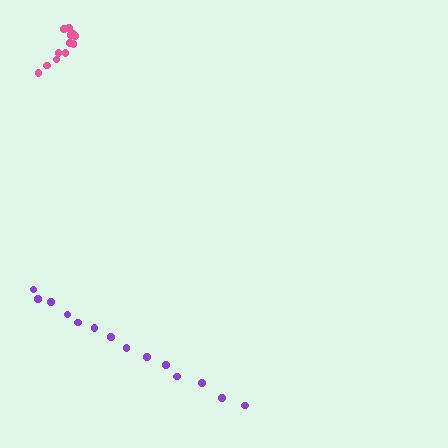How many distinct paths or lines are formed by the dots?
There are 2 distinct paths.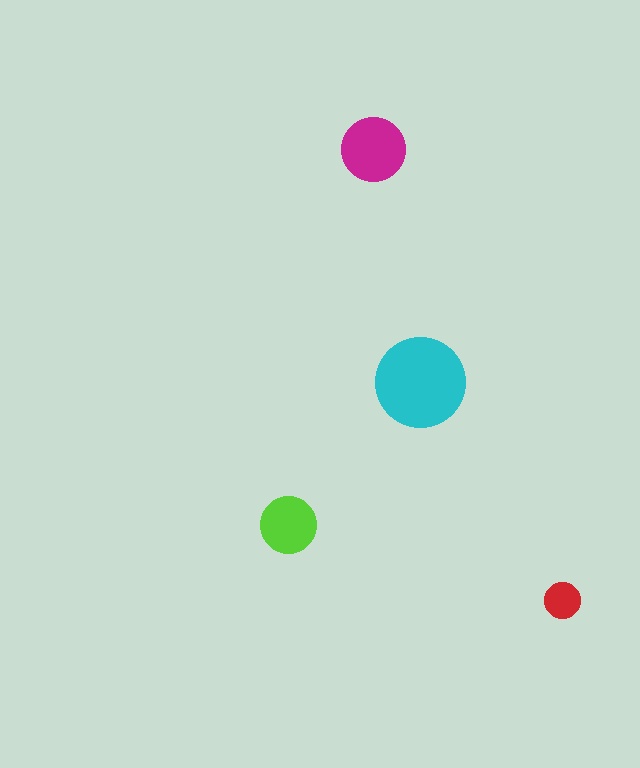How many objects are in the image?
There are 4 objects in the image.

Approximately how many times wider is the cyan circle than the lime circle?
About 1.5 times wider.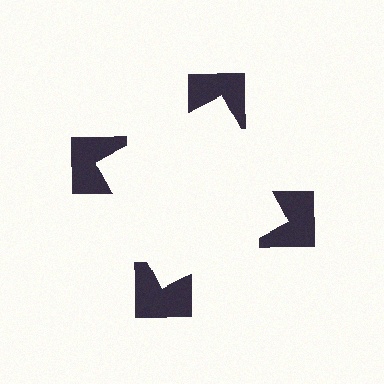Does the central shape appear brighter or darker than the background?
It typically appears slightly brighter than the background, even though no actual brightness change is drawn.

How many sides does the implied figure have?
4 sides.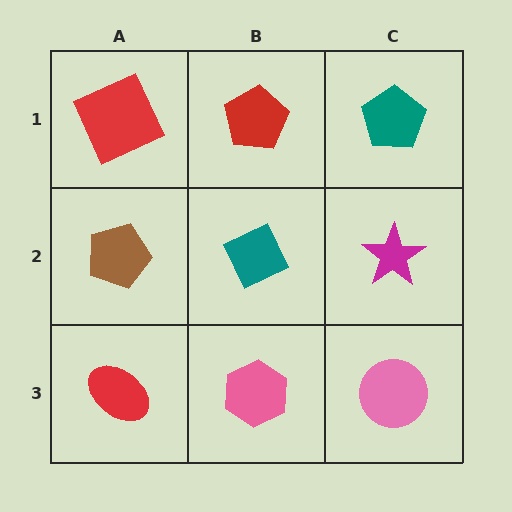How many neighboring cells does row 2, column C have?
3.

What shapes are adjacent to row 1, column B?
A teal diamond (row 2, column B), a red square (row 1, column A), a teal pentagon (row 1, column C).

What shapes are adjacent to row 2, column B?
A red pentagon (row 1, column B), a pink hexagon (row 3, column B), a brown pentagon (row 2, column A), a magenta star (row 2, column C).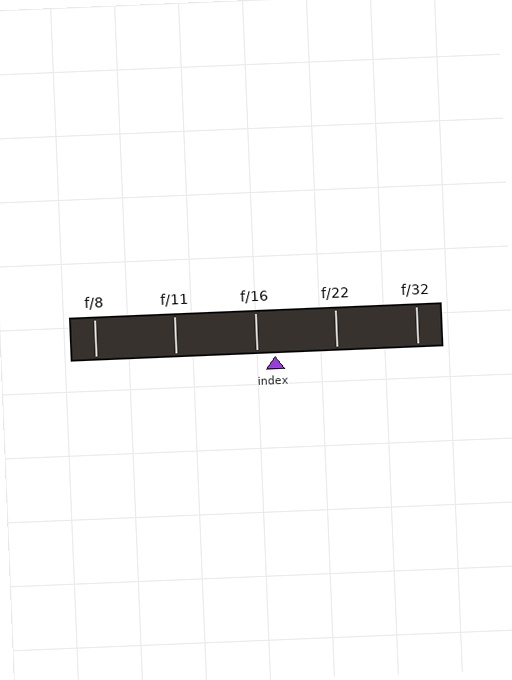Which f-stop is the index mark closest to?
The index mark is closest to f/16.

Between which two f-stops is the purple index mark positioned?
The index mark is between f/16 and f/22.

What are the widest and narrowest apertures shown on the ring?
The widest aperture shown is f/8 and the narrowest is f/32.